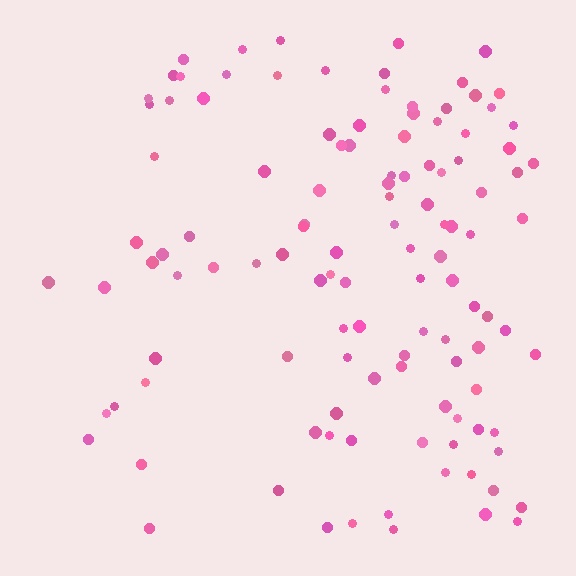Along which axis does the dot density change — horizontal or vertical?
Horizontal.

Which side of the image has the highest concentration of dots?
The right.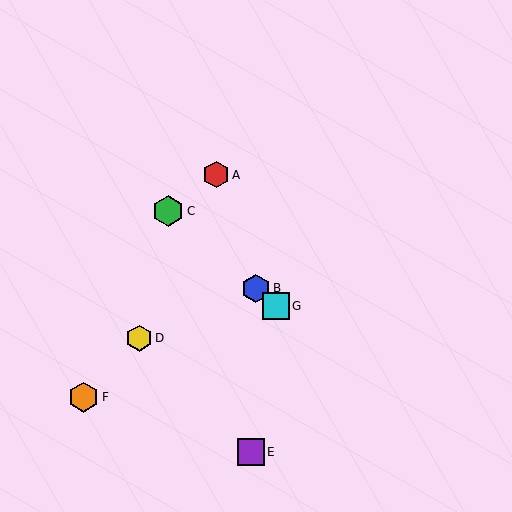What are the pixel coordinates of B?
Object B is at (256, 288).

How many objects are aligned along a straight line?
3 objects (B, C, G) are aligned along a straight line.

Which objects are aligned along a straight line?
Objects B, C, G are aligned along a straight line.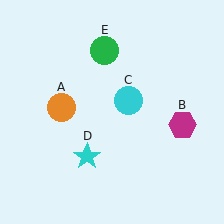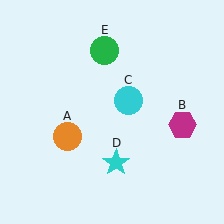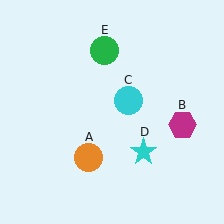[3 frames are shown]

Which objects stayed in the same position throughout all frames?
Magenta hexagon (object B) and cyan circle (object C) and green circle (object E) remained stationary.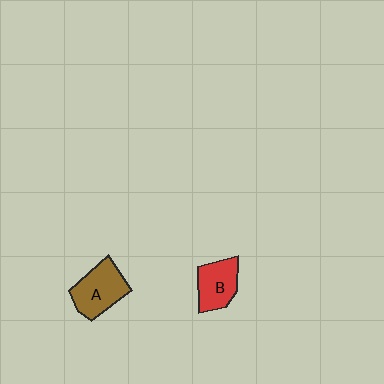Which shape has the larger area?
Shape A (brown).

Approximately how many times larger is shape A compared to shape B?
Approximately 1.2 times.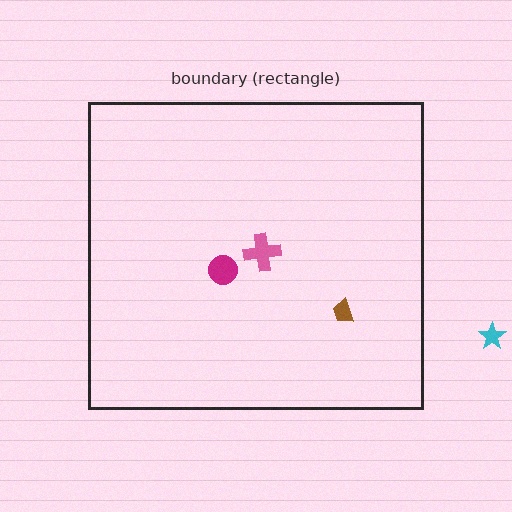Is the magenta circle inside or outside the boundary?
Inside.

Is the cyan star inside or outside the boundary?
Outside.